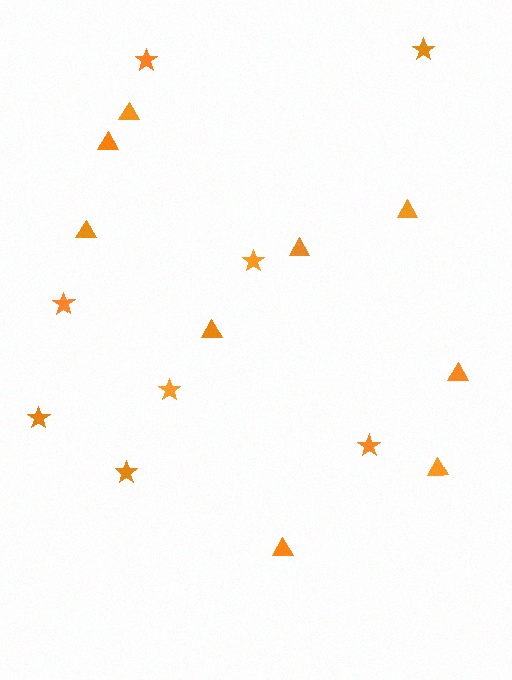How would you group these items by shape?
There are 2 groups: one group of triangles (9) and one group of stars (8).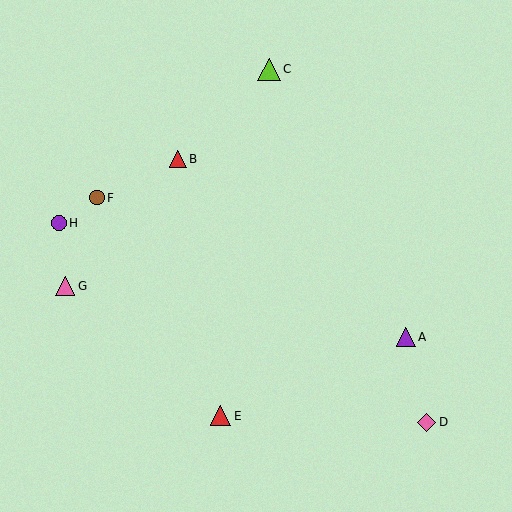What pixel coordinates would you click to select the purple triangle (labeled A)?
Click at (406, 337) to select the purple triangle A.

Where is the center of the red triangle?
The center of the red triangle is at (178, 159).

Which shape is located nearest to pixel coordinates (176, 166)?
The red triangle (labeled B) at (178, 159) is nearest to that location.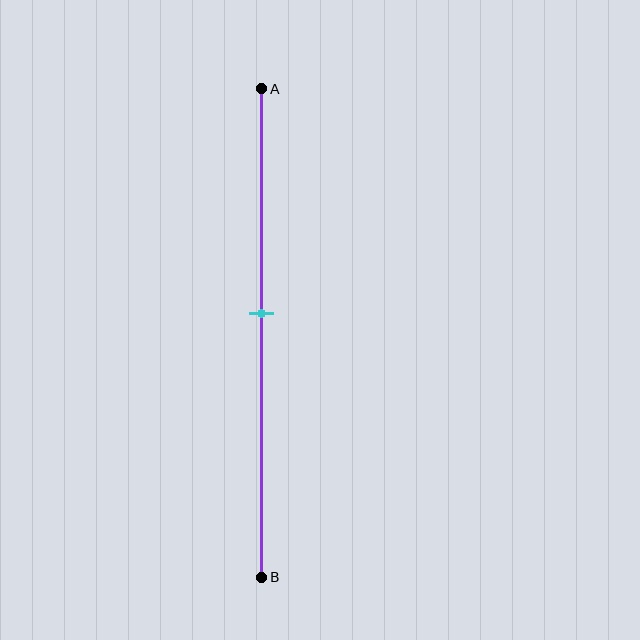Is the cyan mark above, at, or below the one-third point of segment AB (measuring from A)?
The cyan mark is below the one-third point of segment AB.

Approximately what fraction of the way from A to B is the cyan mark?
The cyan mark is approximately 45% of the way from A to B.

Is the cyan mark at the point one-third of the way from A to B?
No, the mark is at about 45% from A, not at the 33% one-third point.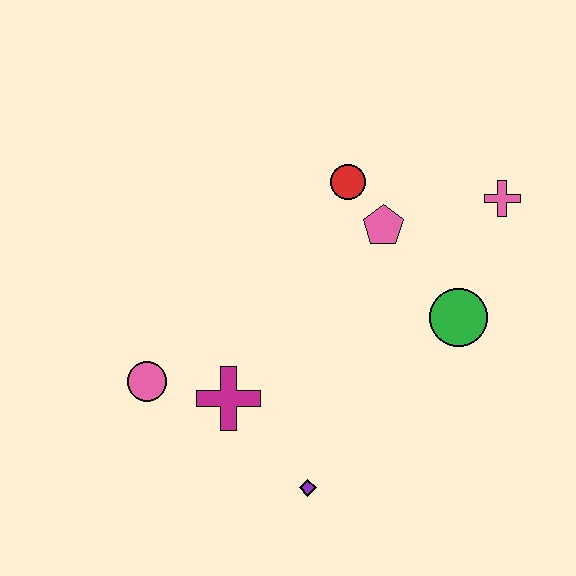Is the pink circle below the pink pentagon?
Yes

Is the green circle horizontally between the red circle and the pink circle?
No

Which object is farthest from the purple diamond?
The pink cross is farthest from the purple diamond.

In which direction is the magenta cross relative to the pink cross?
The magenta cross is to the left of the pink cross.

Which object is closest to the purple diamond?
The magenta cross is closest to the purple diamond.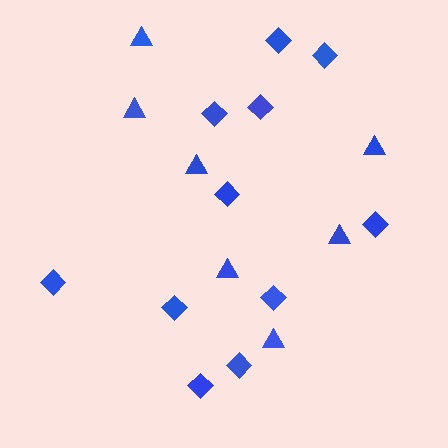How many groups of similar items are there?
There are 2 groups: one group of triangles (7) and one group of diamonds (11).